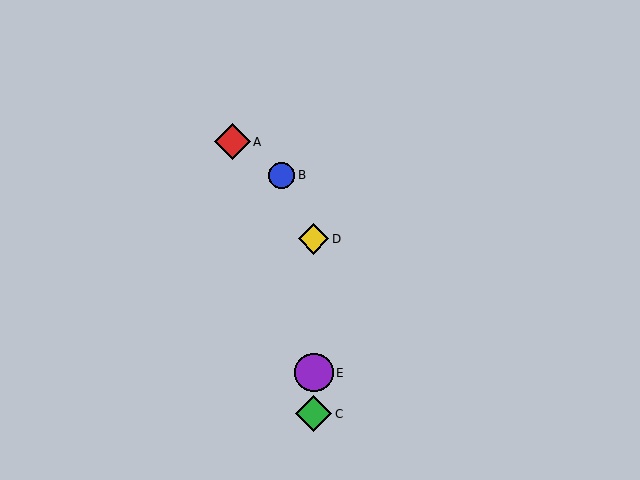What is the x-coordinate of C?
Object C is at x≈314.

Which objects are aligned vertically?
Objects C, D, E are aligned vertically.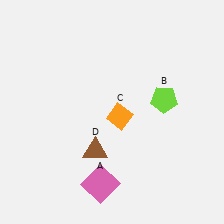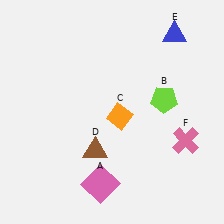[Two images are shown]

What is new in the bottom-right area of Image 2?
A pink cross (F) was added in the bottom-right area of Image 2.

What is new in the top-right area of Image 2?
A blue triangle (E) was added in the top-right area of Image 2.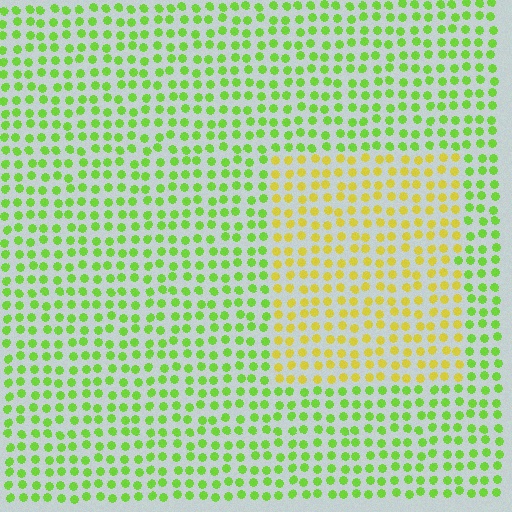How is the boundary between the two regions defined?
The boundary is defined purely by a slight shift in hue (about 43 degrees). Spacing, size, and orientation are identical on both sides.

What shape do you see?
I see a rectangle.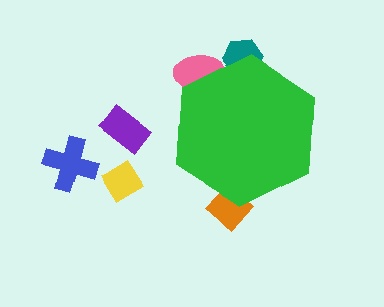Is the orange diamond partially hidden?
Yes, the orange diamond is partially hidden behind the green hexagon.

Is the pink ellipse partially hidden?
Yes, the pink ellipse is partially hidden behind the green hexagon.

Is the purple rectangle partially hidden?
No, the purple rectangle is fully visible.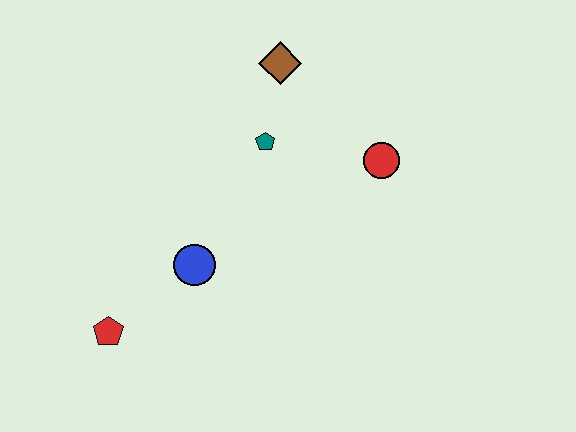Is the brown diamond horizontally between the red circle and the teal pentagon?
Yes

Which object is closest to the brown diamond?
The teal pentagon is closest to the brown diamond.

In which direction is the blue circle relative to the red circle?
The blue circle is to the left of the red circle.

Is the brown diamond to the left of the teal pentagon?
No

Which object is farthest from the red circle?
The red pentagon is farthest from the red circle.